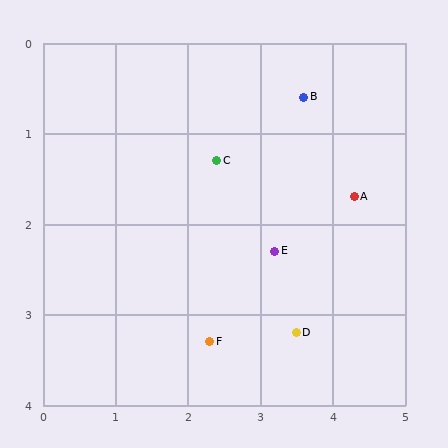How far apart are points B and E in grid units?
Points B and E are about 1.7 grid units apart.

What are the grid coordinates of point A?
Point A is at approximately (4.3, 1.7).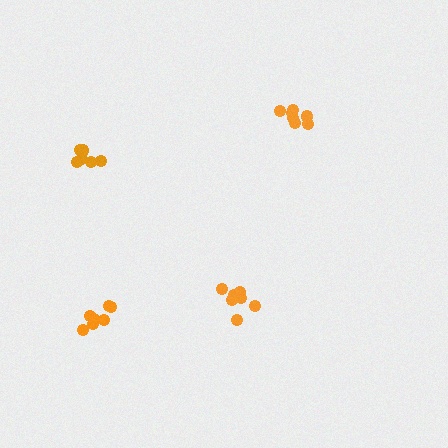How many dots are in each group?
Group 1: 8 dots, Group 2: 8 dots, Group 3: 7 dots, Group 4: 7 dots (30 total).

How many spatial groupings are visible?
There are 4 spatial groupings.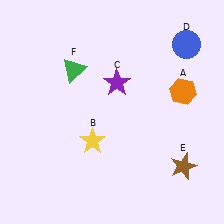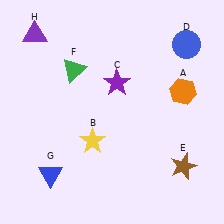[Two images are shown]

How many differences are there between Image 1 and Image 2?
There are 2 differences between the two images.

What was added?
A blue triangle (G), a purple triangle (H) were added in Image 2.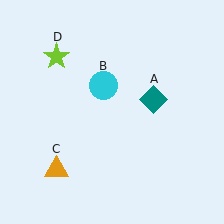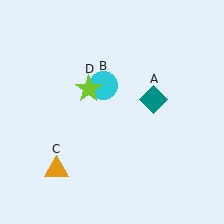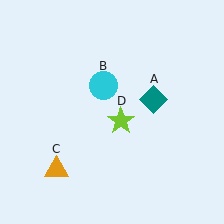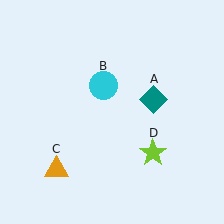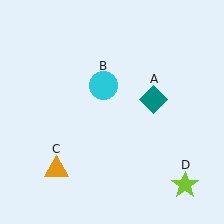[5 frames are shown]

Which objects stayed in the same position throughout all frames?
Teal diamond (object A) and cyan circle (object B) and orange triangle (object C) remained stationary.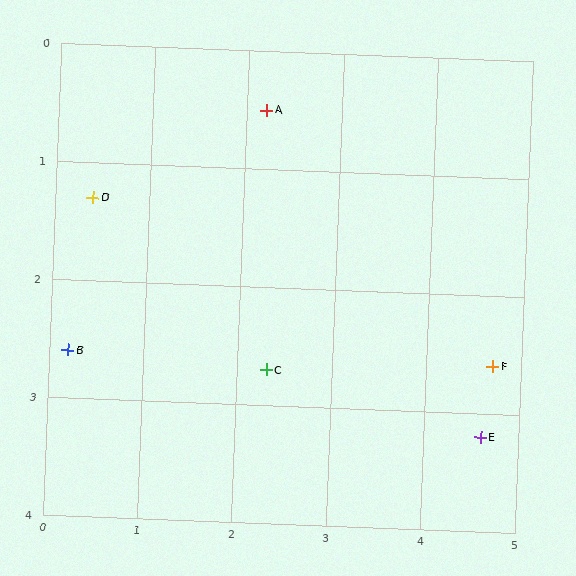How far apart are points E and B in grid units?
Points E and B are about 4.4 grid units apart.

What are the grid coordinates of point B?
Point B is at approximately (0.2, 2.6).